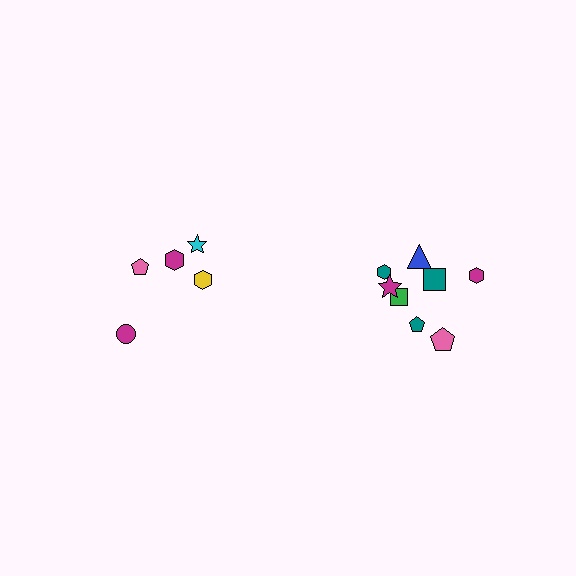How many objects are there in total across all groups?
There are 13 objects.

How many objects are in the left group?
There are 5 objects.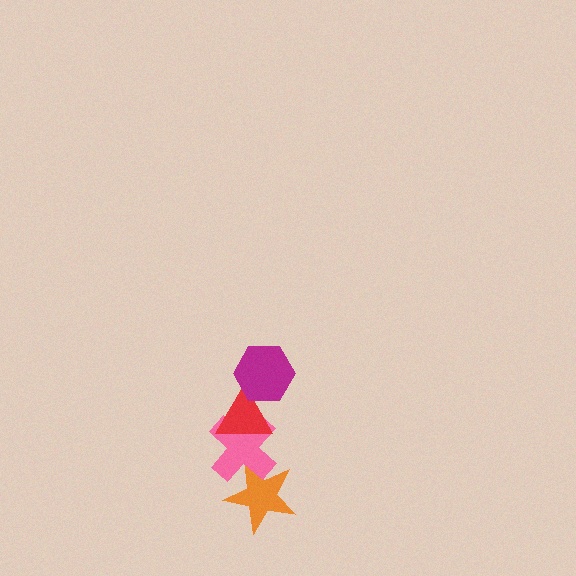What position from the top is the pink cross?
The pink cross is 3rd from the top.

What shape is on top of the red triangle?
The magenta hexagon is on top of the red triangle.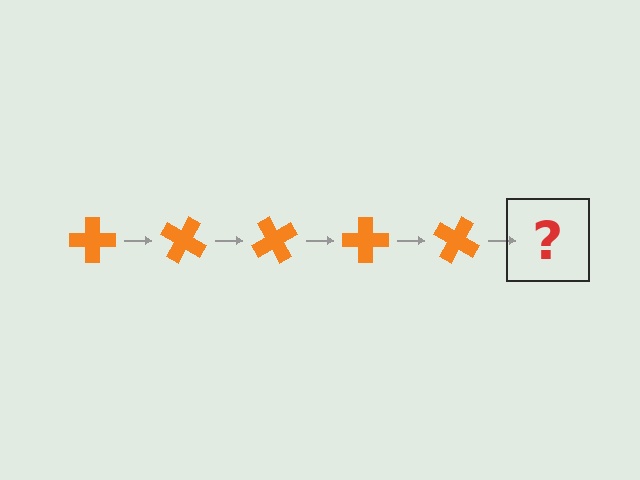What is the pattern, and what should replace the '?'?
The pattern is that the cross rotates 30 degrees each step. The '?' should be an orange cross rotated 150 degrees.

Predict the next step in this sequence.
The next step is an orange cross rotated 150 degrees.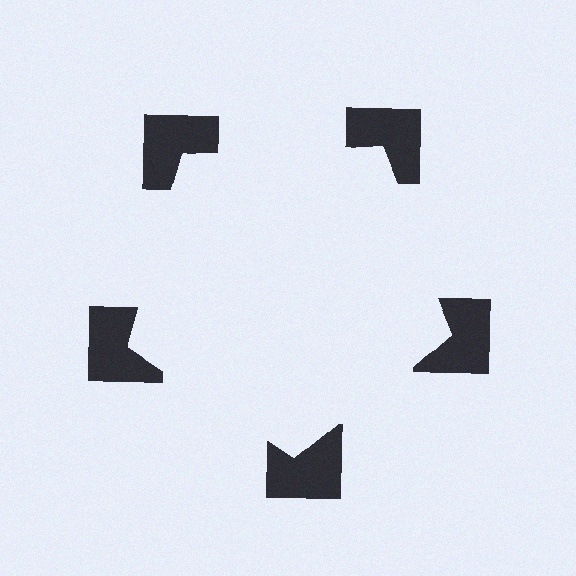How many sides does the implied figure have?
5 sides.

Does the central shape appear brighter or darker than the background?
It typically appears slightly brighter than the background, even though no actual brightness change is drawn.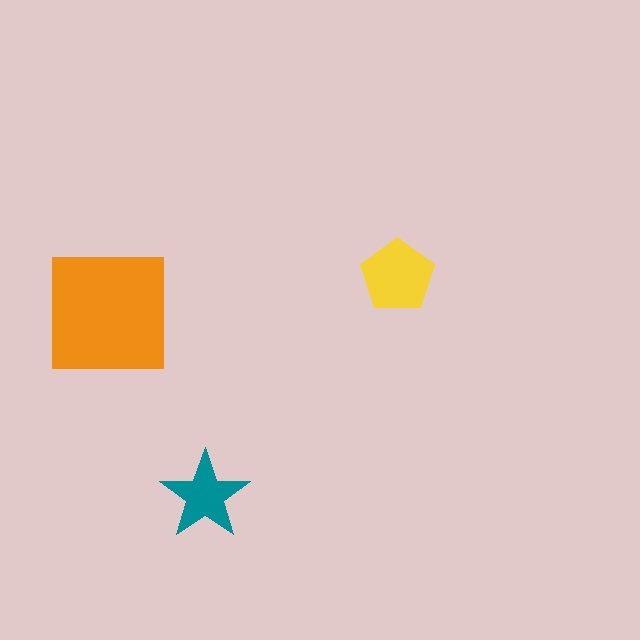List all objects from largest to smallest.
The orange square, the yellow pentagon, the teal star.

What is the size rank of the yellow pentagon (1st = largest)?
2nd.